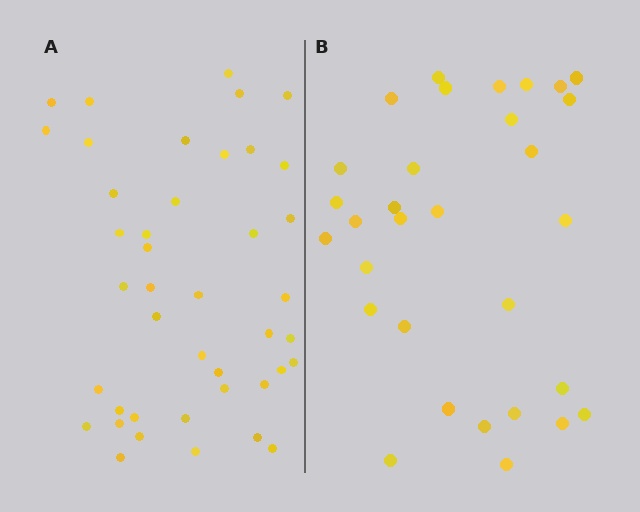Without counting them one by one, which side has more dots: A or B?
Region A (the left region) has more dots.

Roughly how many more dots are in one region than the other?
Region A has roughly 12 or so more dots than region B.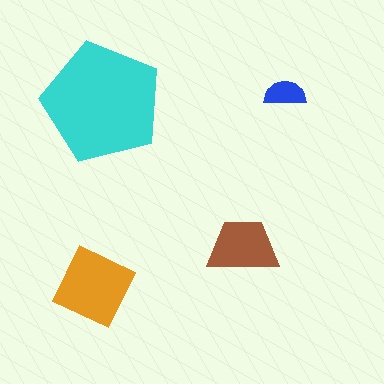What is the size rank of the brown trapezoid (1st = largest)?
3rd.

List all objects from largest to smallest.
The cyan pentagon, the orange square, the brown trapezoid, the blue semicircle.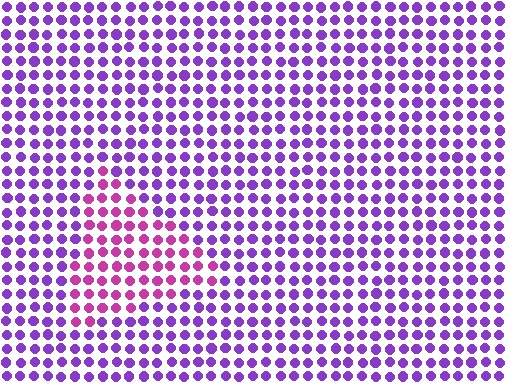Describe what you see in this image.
The image is filled with small purple elements in a uniform arrangement. A triangle-shaped region is visible where the elements are tinted to a slightly different hue, forming a subtle color boundary.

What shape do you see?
I see a triangle.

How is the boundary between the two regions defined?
The boundary is defined purely by a slight shift in hue (about 41 degrees). Spacing, size, and orientation are identical on both sides.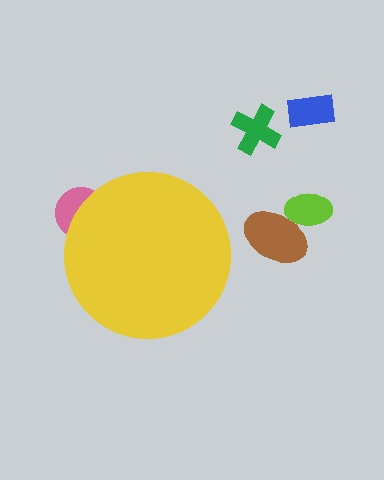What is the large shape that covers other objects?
A yellow circle.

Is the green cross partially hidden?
No, the green cross is fully visible.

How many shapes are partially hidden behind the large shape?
1 shape is partially hidden.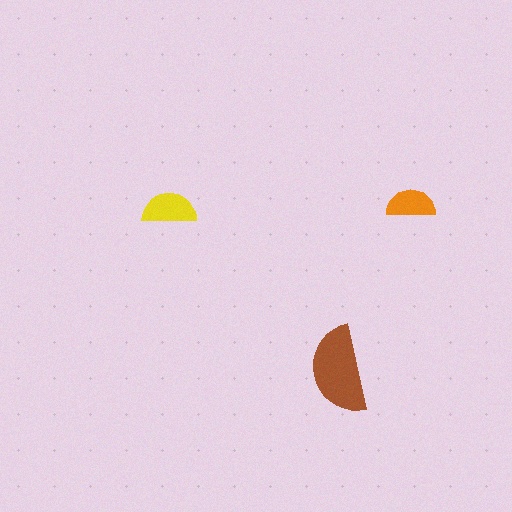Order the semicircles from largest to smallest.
the brown one, the yellow one, the orange one.